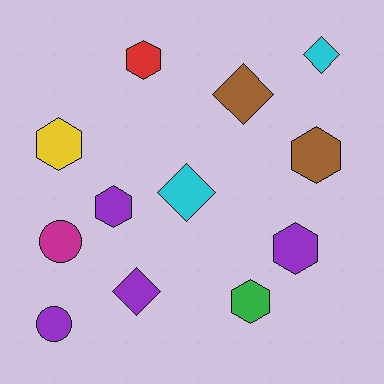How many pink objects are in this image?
There are no pink objects.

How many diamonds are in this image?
There are 4 diamonds.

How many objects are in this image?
There are 12 objects.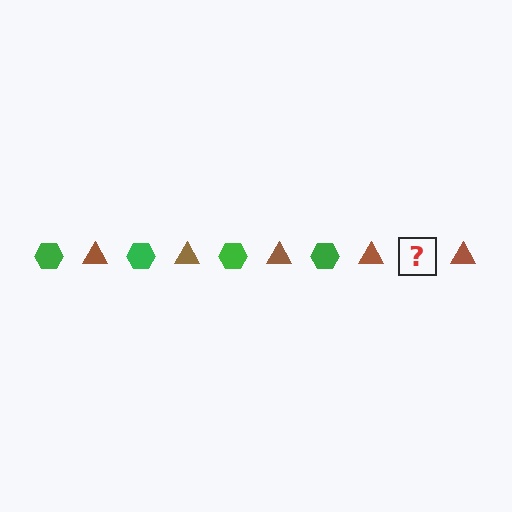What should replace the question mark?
The question mark should be replaced with a green hexagon.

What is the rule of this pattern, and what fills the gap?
The rule is that the pattern alternates between green hexagon and brown triangle. The gap should be filled with a green hexagon.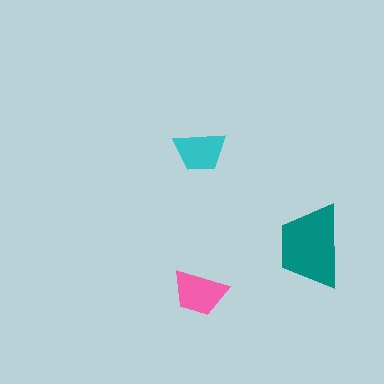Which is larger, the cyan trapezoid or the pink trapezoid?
The pink one.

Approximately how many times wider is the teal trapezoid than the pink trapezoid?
About 1.5 times wider.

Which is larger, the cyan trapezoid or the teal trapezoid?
The teal one.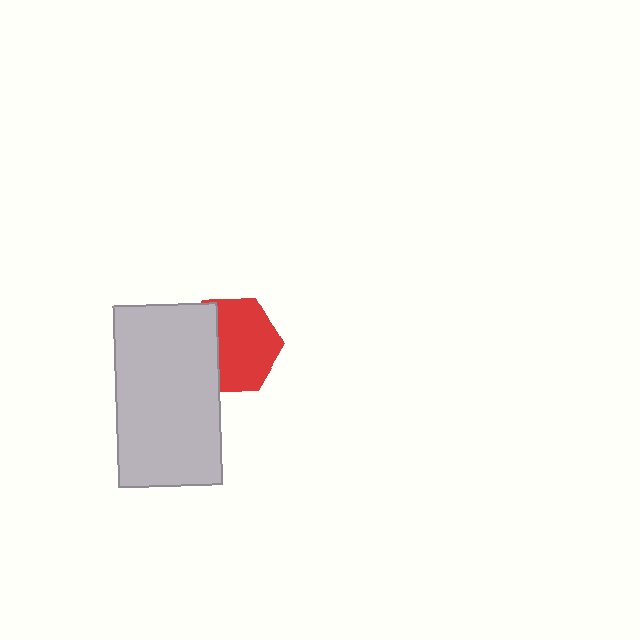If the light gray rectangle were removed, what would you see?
You would see the complete red hexagon.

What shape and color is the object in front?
The object in front is a light gray rectangle.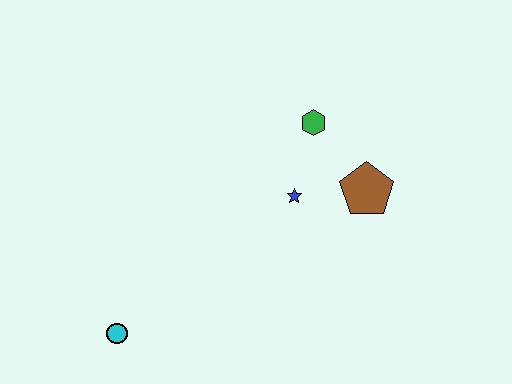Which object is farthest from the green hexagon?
The cyan circle is farthest from the green hexagon.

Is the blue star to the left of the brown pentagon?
Yes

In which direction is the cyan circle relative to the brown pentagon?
The cyan circle is to the left of the brown pentagon.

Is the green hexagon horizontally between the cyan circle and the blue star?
No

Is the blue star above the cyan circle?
Yes